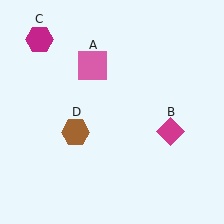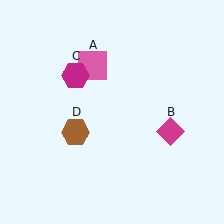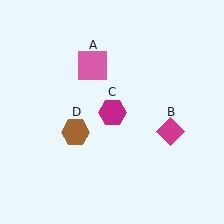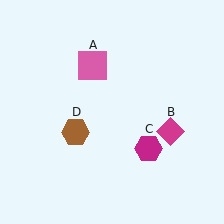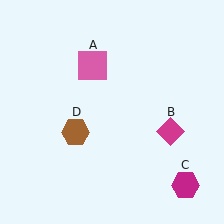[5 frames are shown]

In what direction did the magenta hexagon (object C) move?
The magenta hexagon (object C) moved down and to the right.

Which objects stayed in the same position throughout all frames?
Pink square (object A) and magenta diamond (object B) and brown hexagon (object D) remained stationary.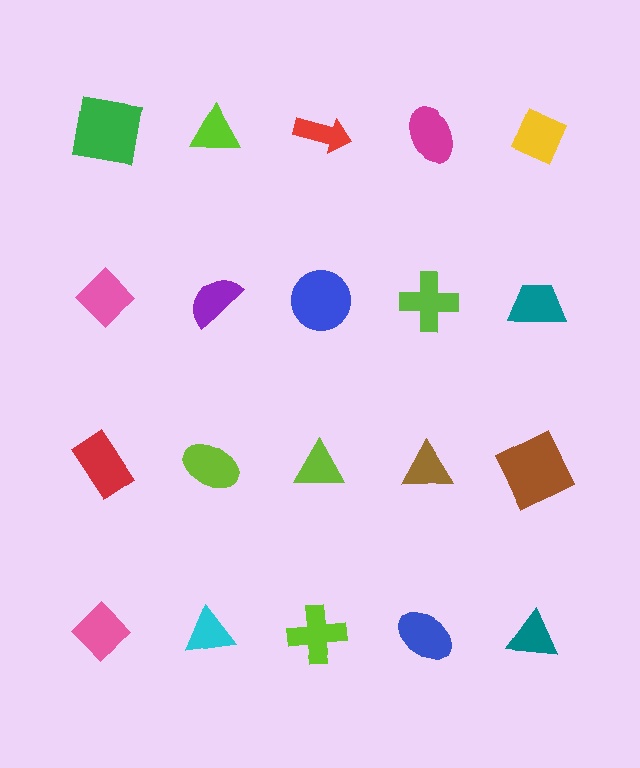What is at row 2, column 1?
A pink diamond.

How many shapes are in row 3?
5 shapes.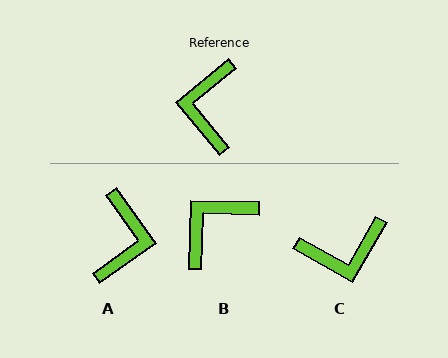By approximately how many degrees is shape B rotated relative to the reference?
Approximately 41 degrees clockwise.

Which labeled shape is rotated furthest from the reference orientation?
A, about 176 degrees away.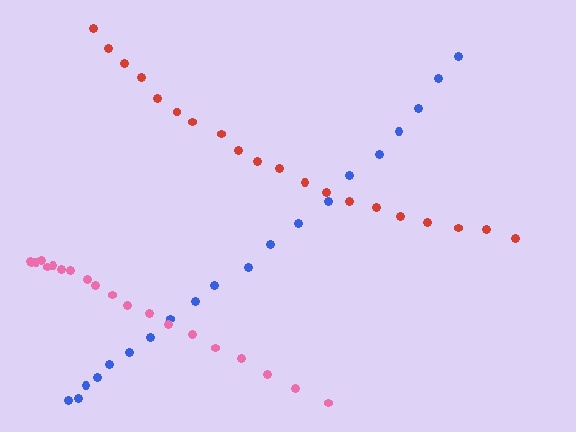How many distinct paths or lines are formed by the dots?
There are 3 distinct paths.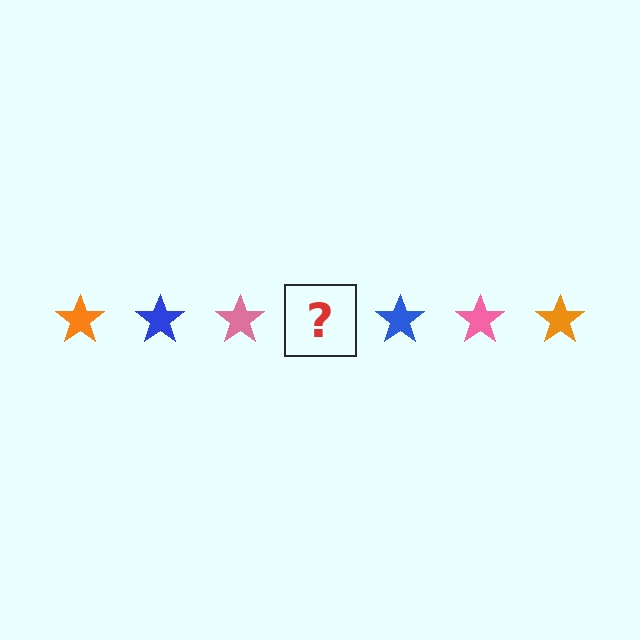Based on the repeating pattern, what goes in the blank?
The blank should be an orange star.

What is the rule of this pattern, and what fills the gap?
The rule is that the pattern cycles through orange, blue, pink stars. The gap should be filled with an orange star.